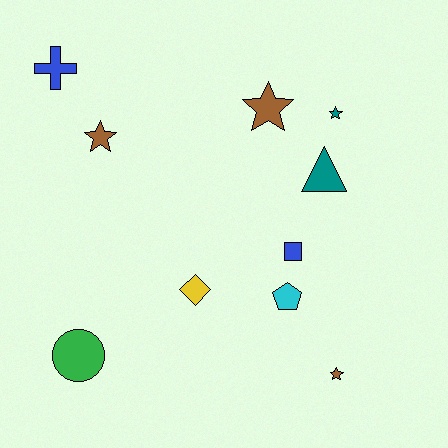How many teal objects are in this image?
There are 2 teal objects.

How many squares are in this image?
There is 1 square.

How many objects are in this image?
There are 10 objects.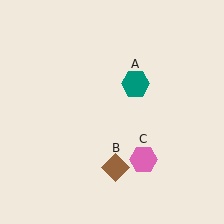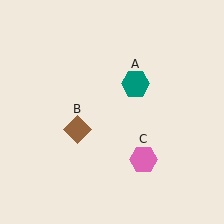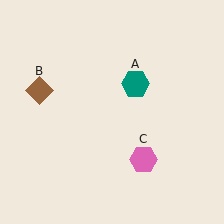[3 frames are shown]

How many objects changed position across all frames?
1 object changed position: brown diamond (object B).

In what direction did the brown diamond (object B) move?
The brown diamond (object B) moved up and to the left.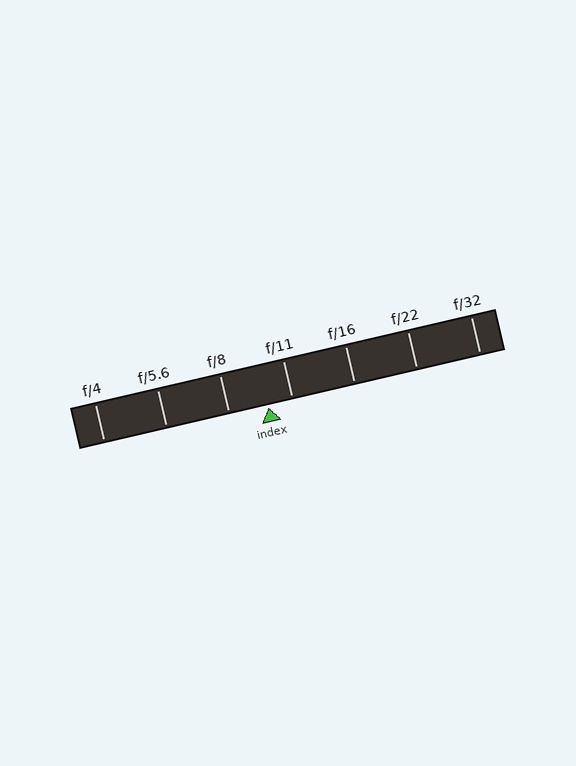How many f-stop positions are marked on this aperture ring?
There are 7 f-stop positions marked.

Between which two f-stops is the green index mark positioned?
The index mark is between f/8 and f/11.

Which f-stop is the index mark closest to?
The index mark is closest to f/11.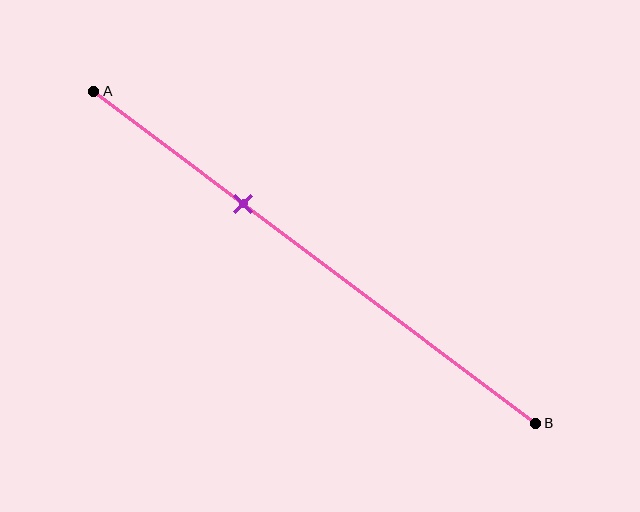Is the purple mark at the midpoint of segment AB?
No, the mark is at about 35% from A, not at the 50% midpoint.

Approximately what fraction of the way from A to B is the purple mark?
The purple mark is approximately 35% of the way from A to B.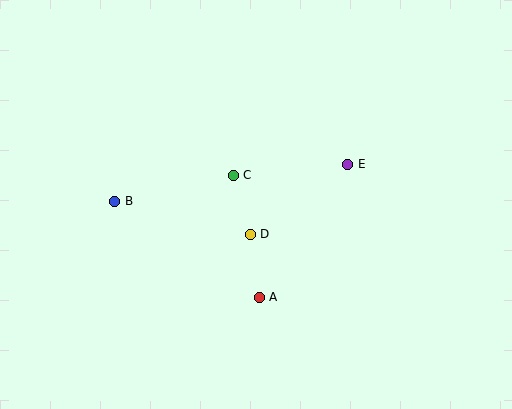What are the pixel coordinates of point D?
Point D is at (250, 234).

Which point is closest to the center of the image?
Point D at (250, 234) is closest to the center.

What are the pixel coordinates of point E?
Point E is at (348, 164).